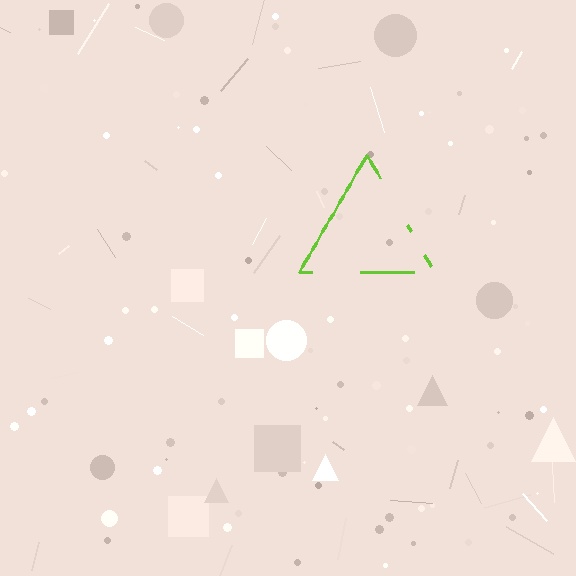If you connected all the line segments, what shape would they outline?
They would outline a triangle.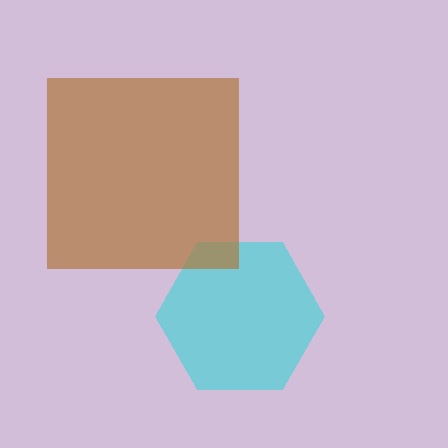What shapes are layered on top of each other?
The layered shapes are: a cyan hexagon, a brown square.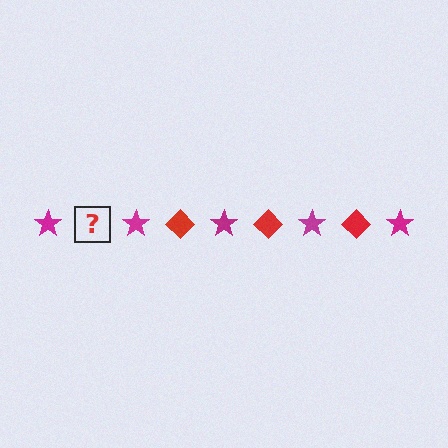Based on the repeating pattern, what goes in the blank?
The blank should be a red diamond.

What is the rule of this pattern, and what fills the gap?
The rule is that the pattern alternates between magenta star and red diamond. The gap should be filled with a red diamond.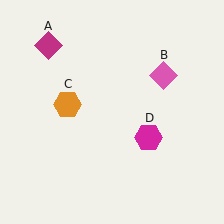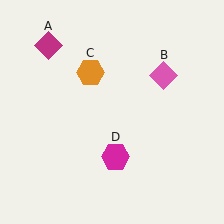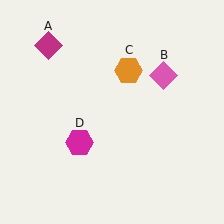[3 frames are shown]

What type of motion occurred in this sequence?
The orange hexagon (object C), magenta hexagon (object D) rotated clockwise around the center of the scene.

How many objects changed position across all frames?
2 objects changed position: orange hexagon (object C), magenta hexagon (object D).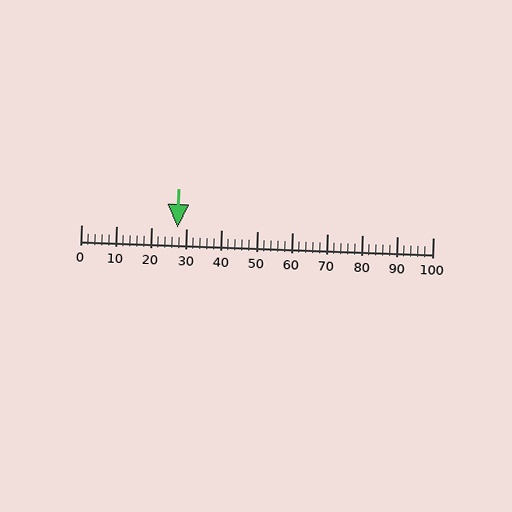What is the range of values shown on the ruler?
The ruler shows values from 0 to 100.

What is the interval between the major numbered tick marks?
The major tick marks are spaced 10 units apart.